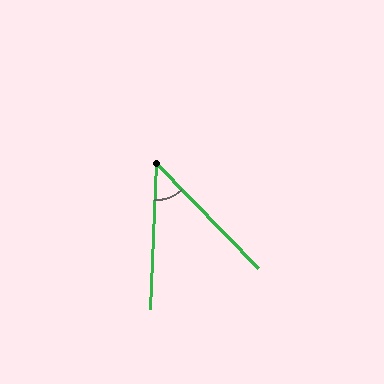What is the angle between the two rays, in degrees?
Approximately 46 degrees.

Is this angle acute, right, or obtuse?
It is acute.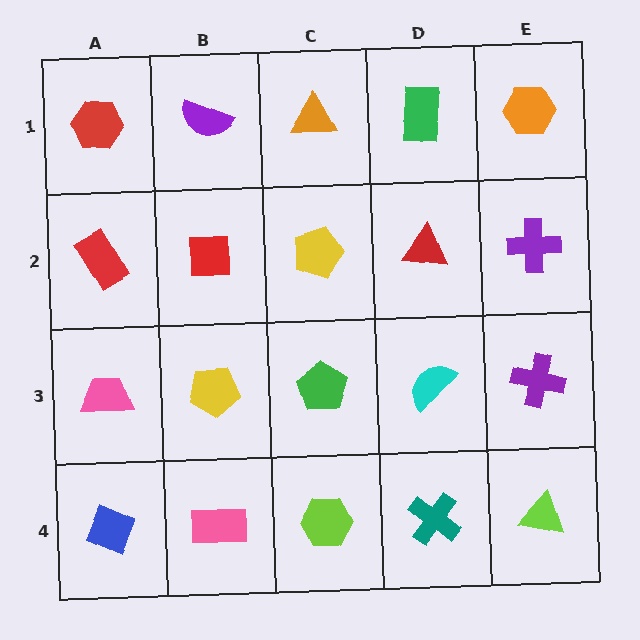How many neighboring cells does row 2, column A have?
3.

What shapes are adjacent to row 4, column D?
A cyan semicircle (row 3, column D), a lime hexagon (row 4, column C), a lime triangle (row 4, column E).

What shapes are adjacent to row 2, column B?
A purple semicircle (row 1, column B), a yellow pentagon (row 3, column B), a red rectangle (row 2, column A), a yellow pentagon (row 2, column C).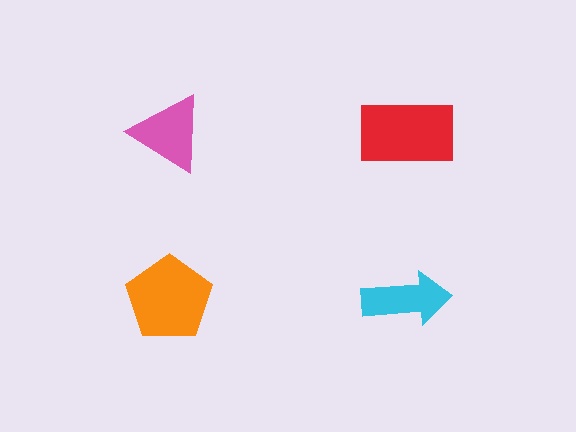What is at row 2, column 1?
An orange pentagon.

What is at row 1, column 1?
A pink triangle.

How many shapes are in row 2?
2 shapes.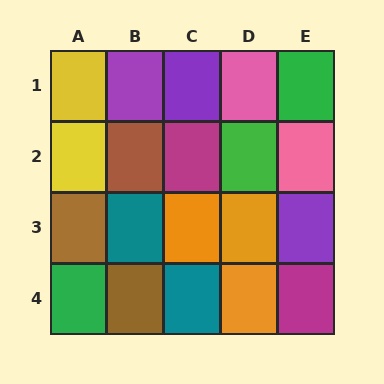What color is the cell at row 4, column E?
Magenta.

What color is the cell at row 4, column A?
Green.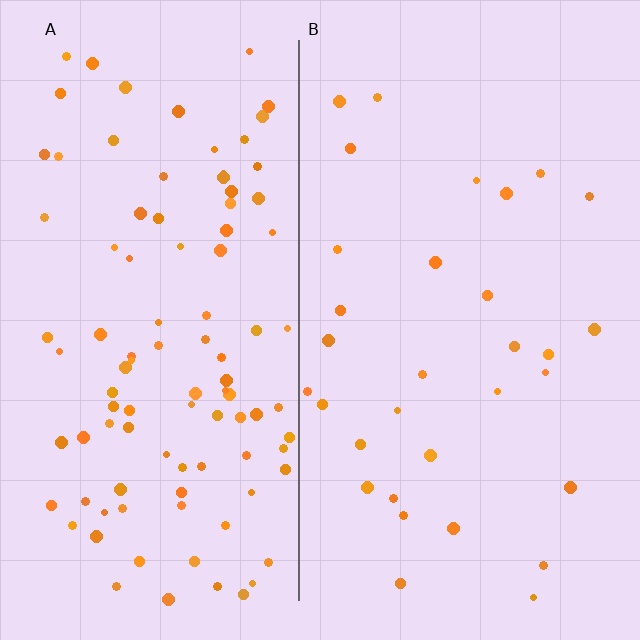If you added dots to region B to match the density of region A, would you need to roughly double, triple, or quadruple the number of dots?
Approximately triple.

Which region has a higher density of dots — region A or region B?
A (the left).